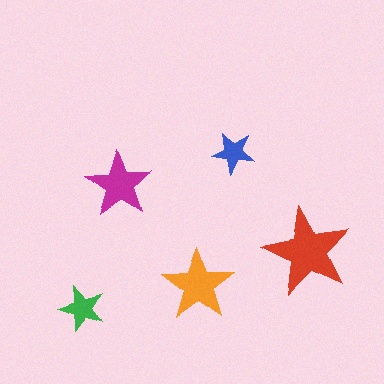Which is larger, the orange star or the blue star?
The orange one.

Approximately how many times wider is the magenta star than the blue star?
About 1.5 times wider.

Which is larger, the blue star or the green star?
The green one.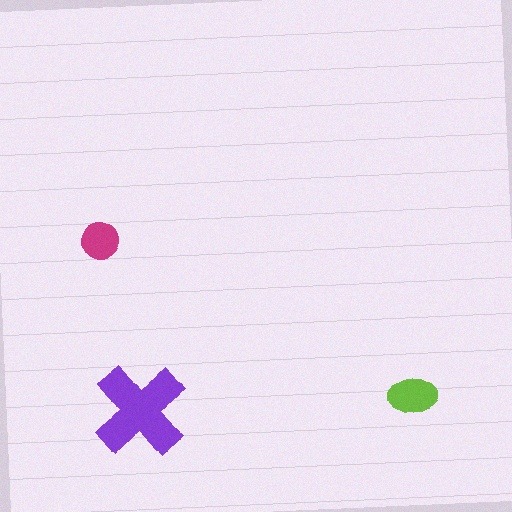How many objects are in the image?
There are 3 objects in the image.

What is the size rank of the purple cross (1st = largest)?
1st.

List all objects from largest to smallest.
The purple cross, the lime ellipse, the magenta circle.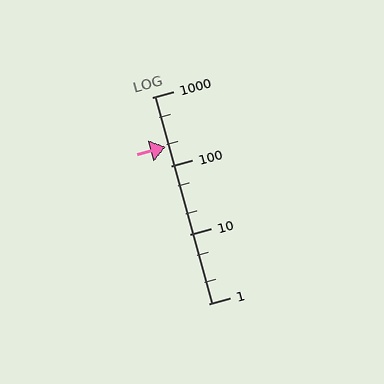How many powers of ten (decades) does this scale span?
The scale spans 3 decades, from 1 to 1000.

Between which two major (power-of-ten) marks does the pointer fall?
The pointer is between 100 and 1000.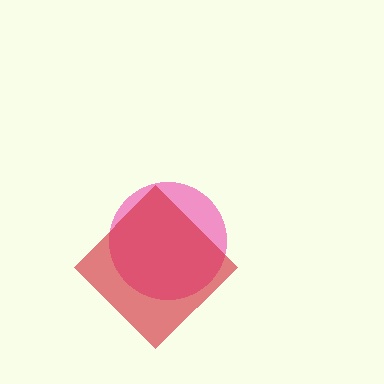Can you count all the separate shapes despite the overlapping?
Yes, there are 2 separate shapes.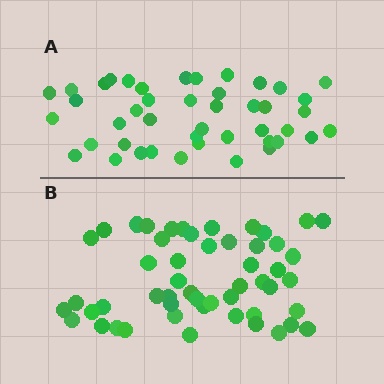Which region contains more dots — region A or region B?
Region B (the bottom region) has more dots.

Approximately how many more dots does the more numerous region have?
Region B has roughly 8 or so more dots than region A.